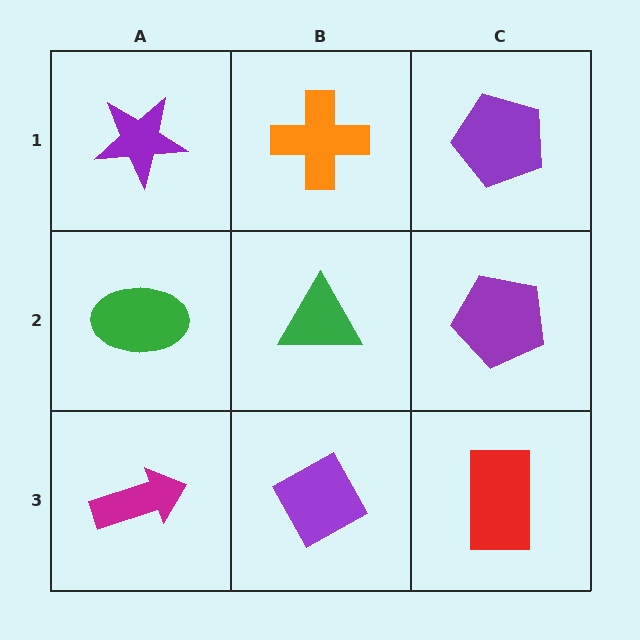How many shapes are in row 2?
3 shapes.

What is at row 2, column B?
A green triangle.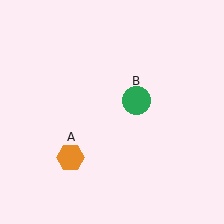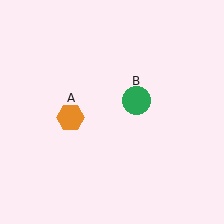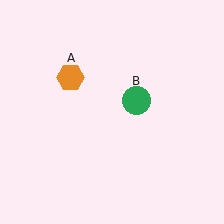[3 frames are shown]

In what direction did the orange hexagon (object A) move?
The orange hexagon (object A) moved up.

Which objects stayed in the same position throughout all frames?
Green circle (object B) remained stationary.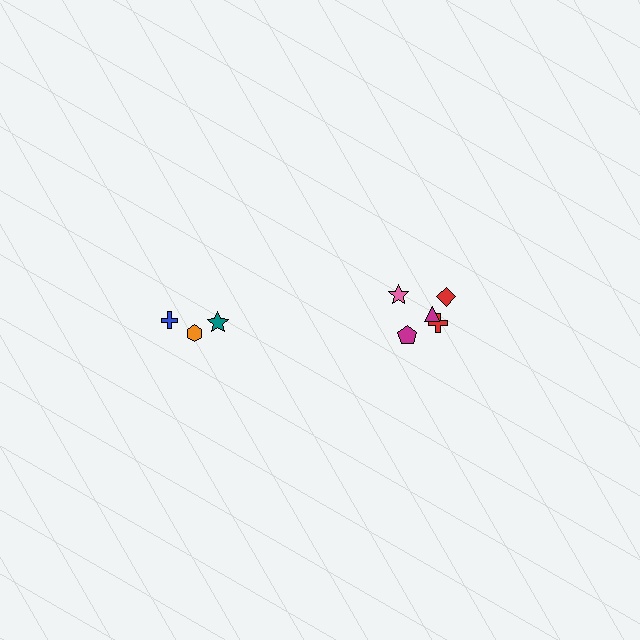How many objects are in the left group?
There are 3 objects.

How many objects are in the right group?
There are 5 objects.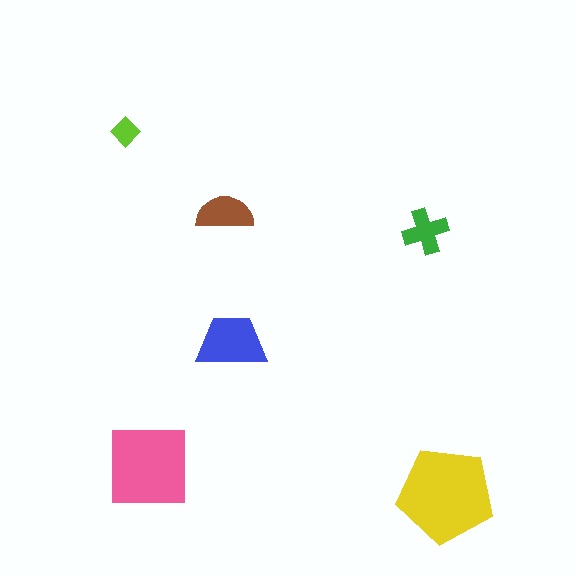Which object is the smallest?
The lime diamond.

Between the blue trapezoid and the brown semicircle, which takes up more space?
The blue trapezoid.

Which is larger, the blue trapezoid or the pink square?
The pink square.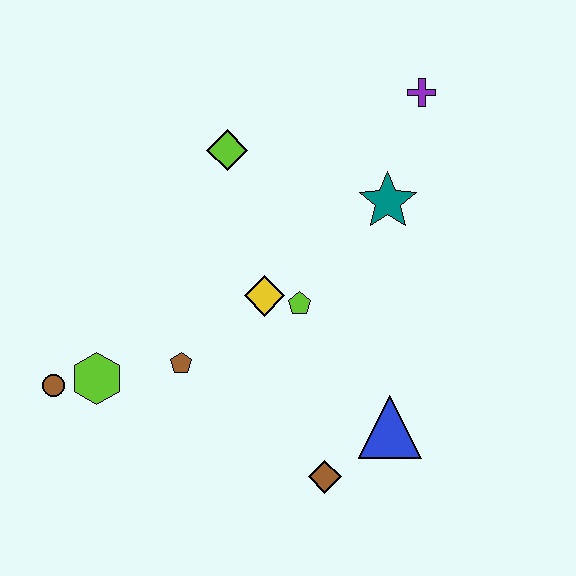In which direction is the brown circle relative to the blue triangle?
The brown circle is to the left of the blue triangle.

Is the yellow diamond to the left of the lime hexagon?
No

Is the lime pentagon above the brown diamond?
Yes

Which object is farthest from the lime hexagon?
The purple cross is farthest from the lime hexagon.